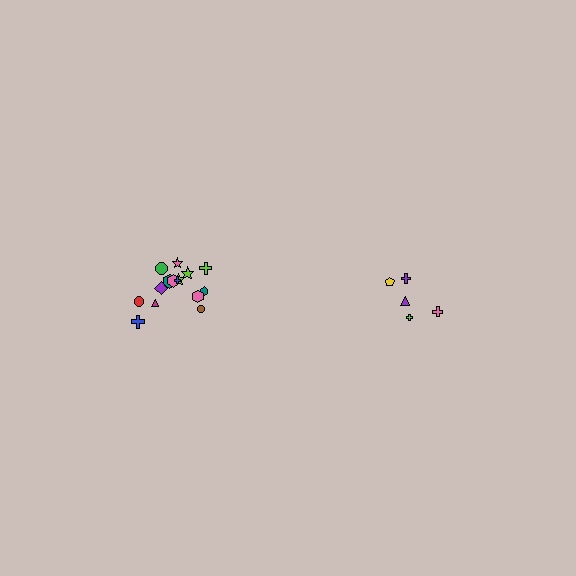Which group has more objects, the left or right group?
The left group.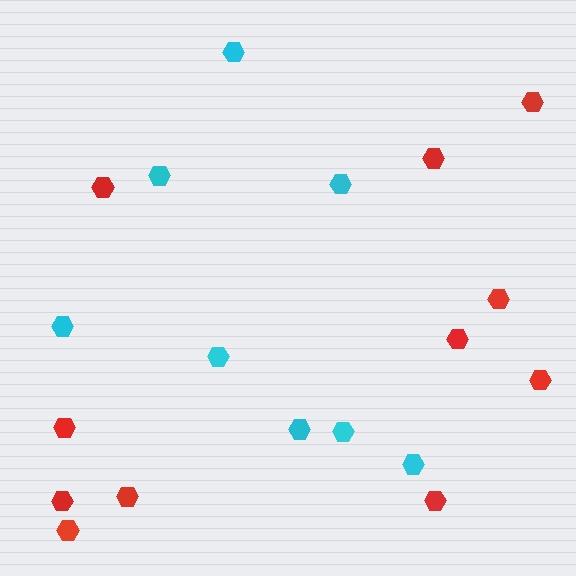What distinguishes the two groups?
There are 2 groups: one group of cyan hexagons (8) and one group of red hexagons (11).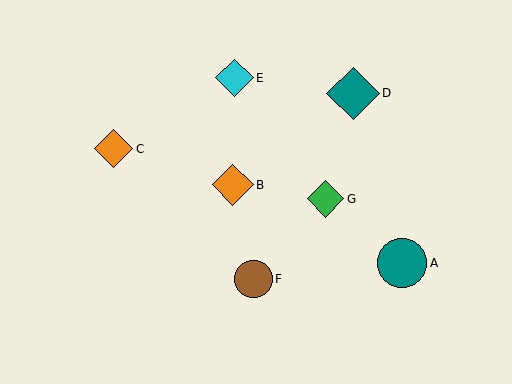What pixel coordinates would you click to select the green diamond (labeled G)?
Click at (325, 199) to select the green diamond G.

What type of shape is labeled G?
Shape G is a green diamond.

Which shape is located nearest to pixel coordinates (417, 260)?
The teal circle (labeled A) at (402, 263) is nearest to that location.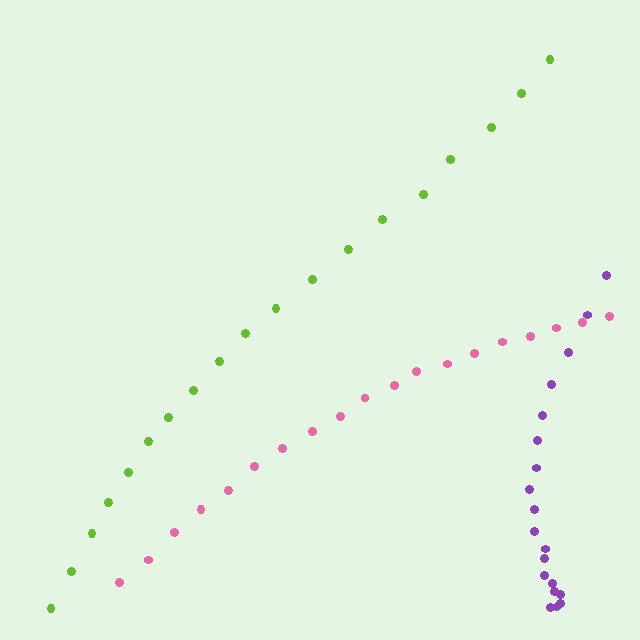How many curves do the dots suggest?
There are 3 distinct paths.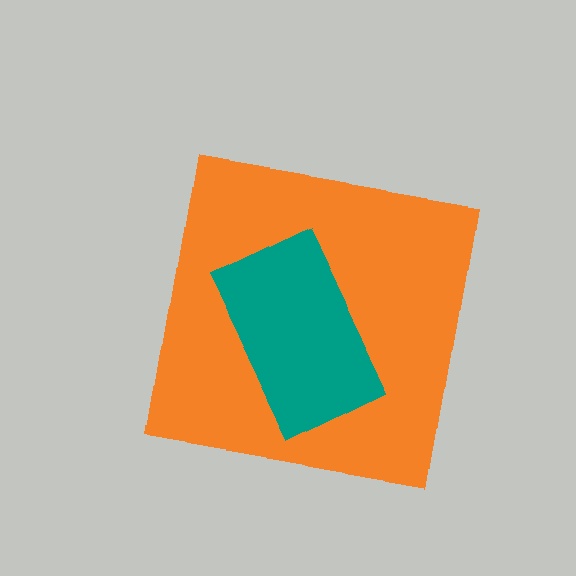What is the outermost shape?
The orange square.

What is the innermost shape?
The teal rectangle.